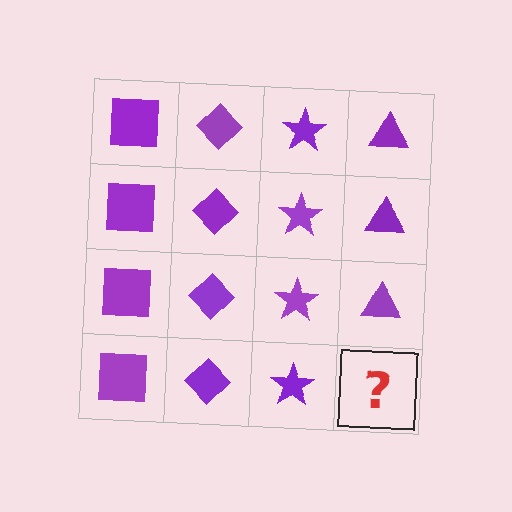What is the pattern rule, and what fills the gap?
The rule is that each column has a consistent shape. The gap should be filled with a purple triangle.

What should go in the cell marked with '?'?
The missing cell should contain a purple triangle.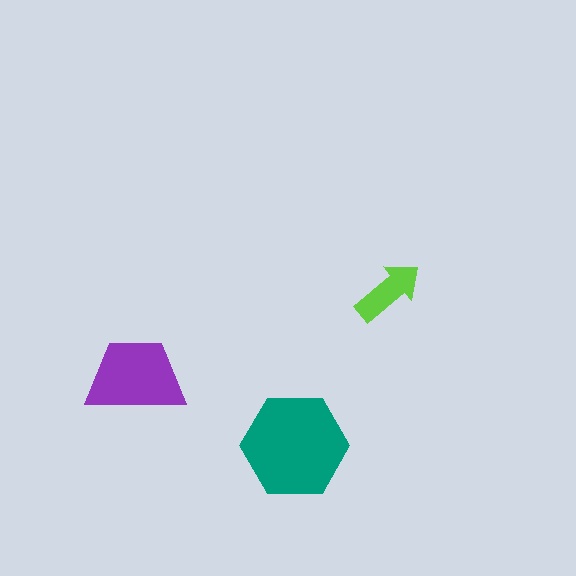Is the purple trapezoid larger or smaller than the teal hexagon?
Smaller.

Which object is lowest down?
The teal hexagon is bottommost.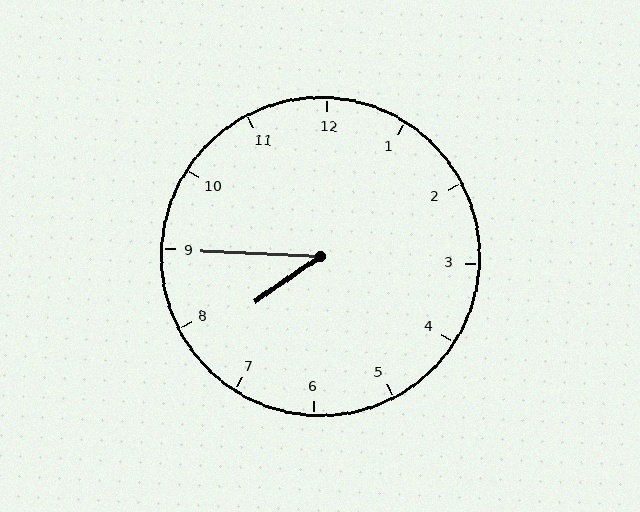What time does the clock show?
7:45.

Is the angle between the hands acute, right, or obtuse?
It is acute.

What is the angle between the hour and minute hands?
Approximately 38 degrees.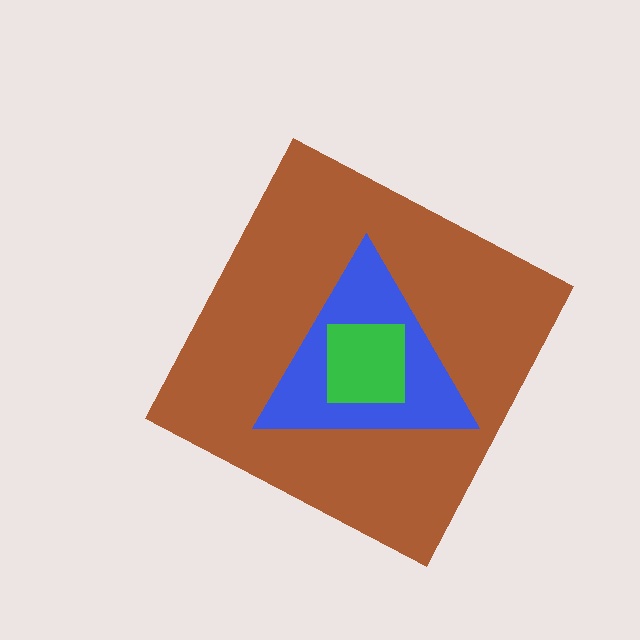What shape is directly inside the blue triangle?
The green square.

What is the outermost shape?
The brown diamond.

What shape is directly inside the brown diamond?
The blue triangle.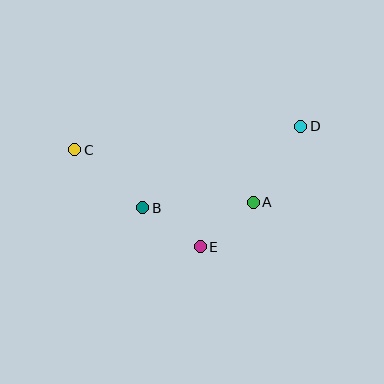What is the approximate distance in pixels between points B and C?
The distance between B and C is approximately 89 pixels.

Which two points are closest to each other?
Points A and E are closest to each other.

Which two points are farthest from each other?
Points C and D are farthest from each other.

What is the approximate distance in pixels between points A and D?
The distance between A and D is approximately 90 pixels.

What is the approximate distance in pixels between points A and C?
The distance between A and C is approximately 186 pixels.